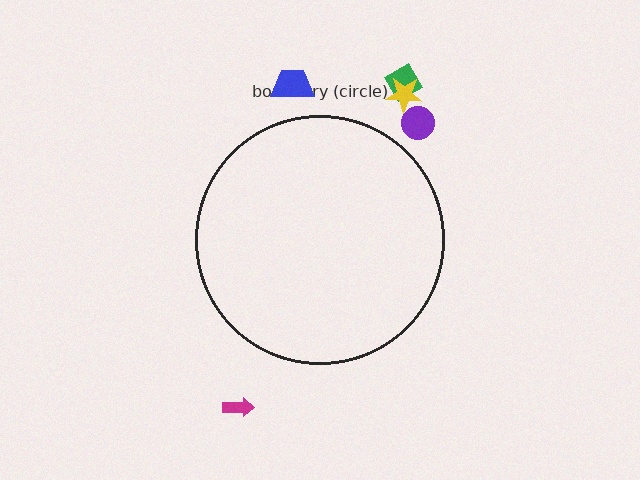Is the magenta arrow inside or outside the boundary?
Outside.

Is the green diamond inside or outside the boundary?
Outside.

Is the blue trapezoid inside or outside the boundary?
Outside.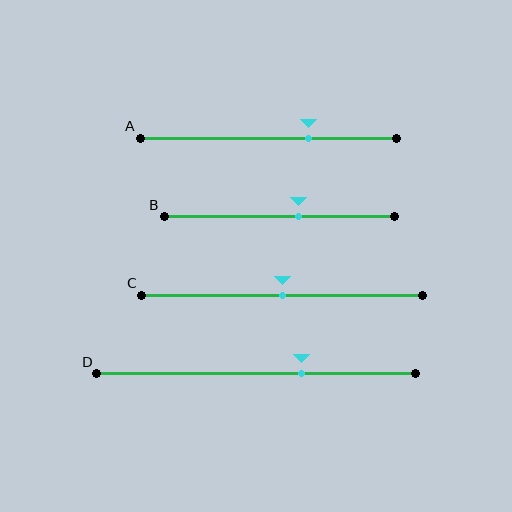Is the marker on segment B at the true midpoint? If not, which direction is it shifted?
No, the marker on segment B is shifted to the right by about 8% of the segment length.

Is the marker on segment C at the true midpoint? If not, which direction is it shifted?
Yes, the marker on segment C is at the true midpoint.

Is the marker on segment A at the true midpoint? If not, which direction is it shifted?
No, the marker on segment A is shifted to the right by about 16% of the segment length.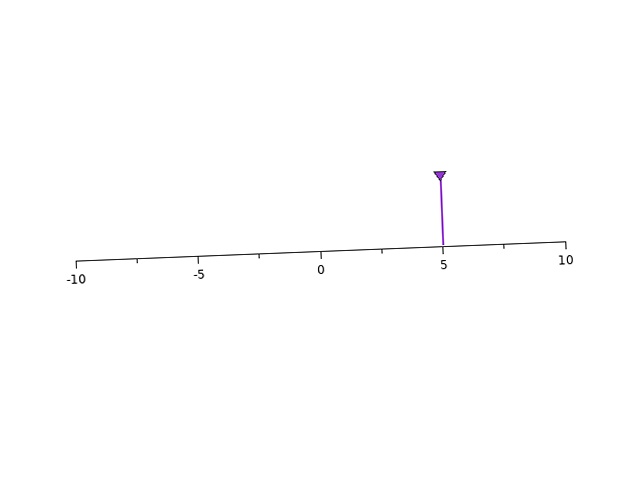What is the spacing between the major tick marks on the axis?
The major ticks are spaced 5 apart.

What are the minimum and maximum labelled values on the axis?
The axis runs from -10 to 10.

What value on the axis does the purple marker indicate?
The marker indicates approximately 5.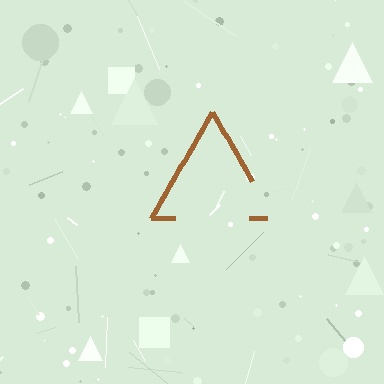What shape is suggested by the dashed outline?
The dashed outline suggests a triangle.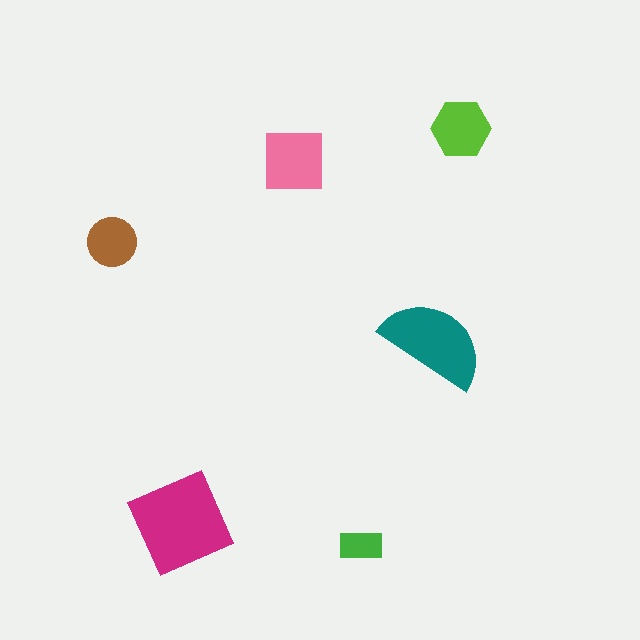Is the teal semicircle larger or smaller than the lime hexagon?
Larger.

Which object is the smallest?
The green rectangle.